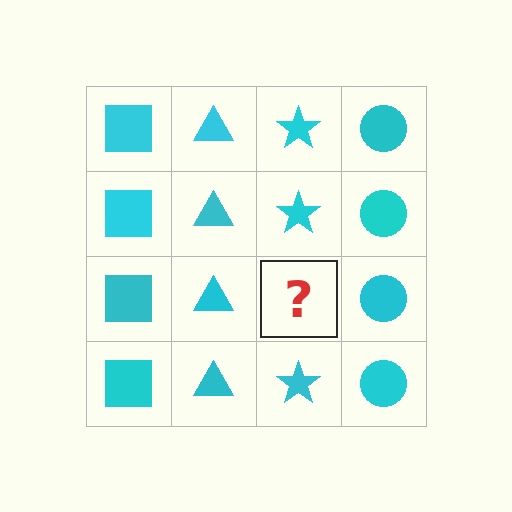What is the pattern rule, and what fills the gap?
The rule is that each column has a consistent shape. The gap should be filled with a cyan star.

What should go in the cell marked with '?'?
The missing cell should contain a cyan star.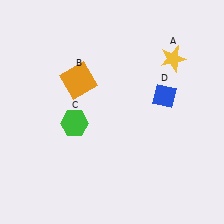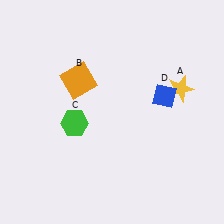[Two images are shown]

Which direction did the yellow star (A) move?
The yellow star (A) moved down.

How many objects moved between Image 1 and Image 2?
1 object moved between the two images.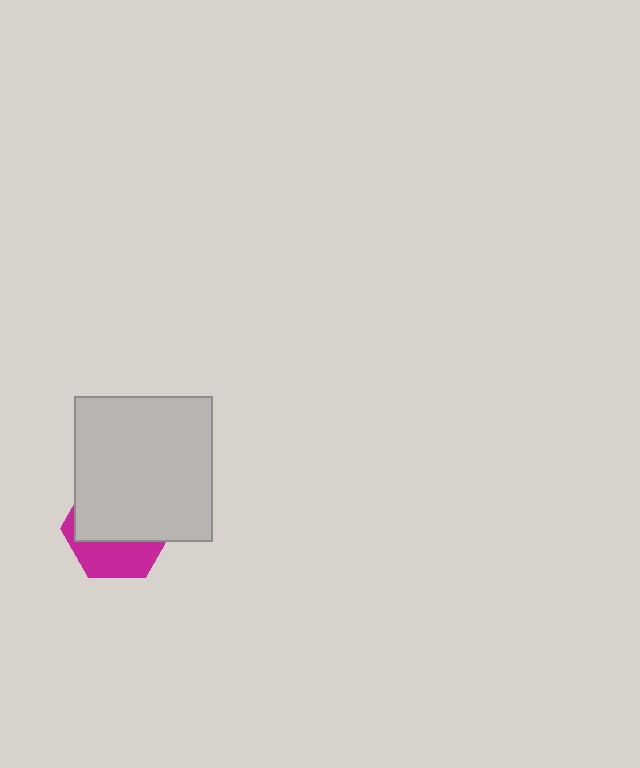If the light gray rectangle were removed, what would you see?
You would see the complete magenta hexagon.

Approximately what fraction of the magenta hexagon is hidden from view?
Roughly 63% of the magenta hexagon is hidden behind the light gray rectangle.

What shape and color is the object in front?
The object in front is a light gray rectangle.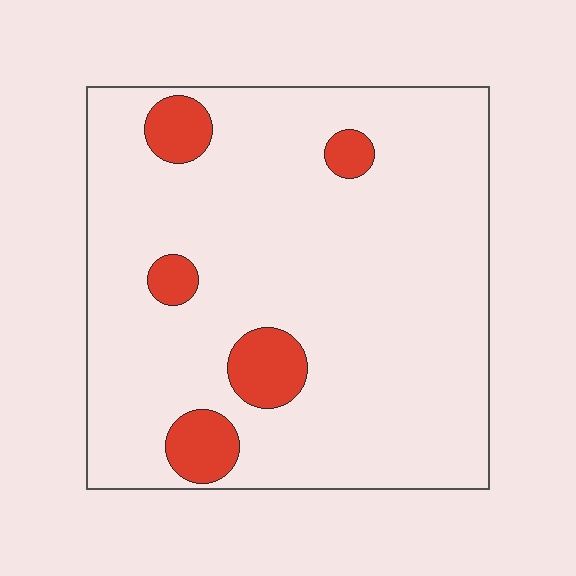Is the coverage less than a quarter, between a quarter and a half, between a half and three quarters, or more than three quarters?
Less than a quarter.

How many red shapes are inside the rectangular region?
5.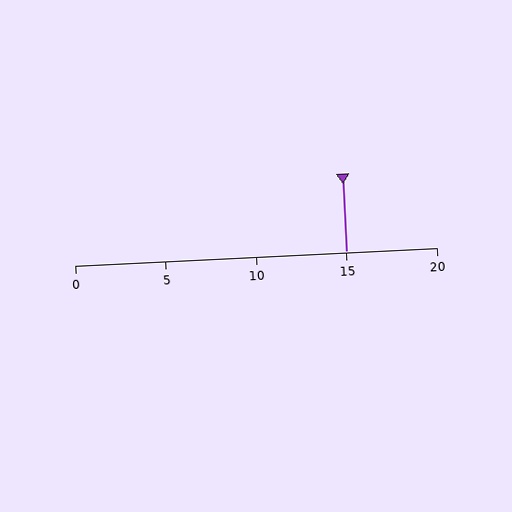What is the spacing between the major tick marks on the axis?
The major ticks are spaced 5 apart.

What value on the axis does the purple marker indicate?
The marker indicates approximately 15.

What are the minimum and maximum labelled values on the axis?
The axis runs from 0 to 20.